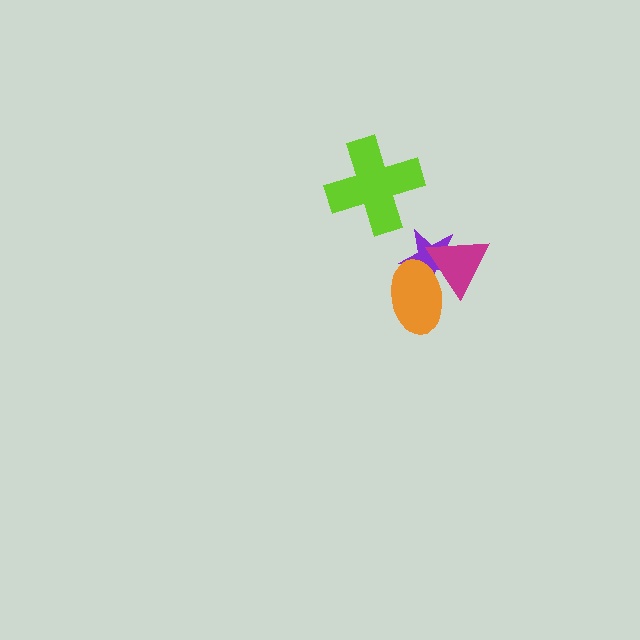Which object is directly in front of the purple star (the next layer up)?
The magenta triangle is directly in front of the purple star.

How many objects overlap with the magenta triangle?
2 objects overlap with the magenta triangle.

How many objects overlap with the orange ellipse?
2 objects overlap with the orange ellipse.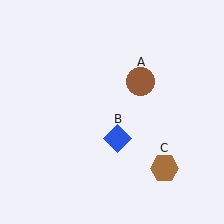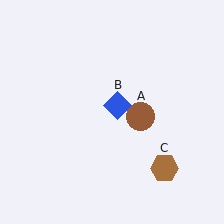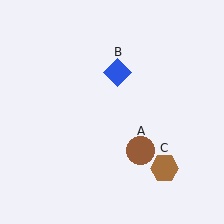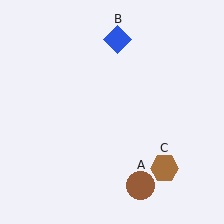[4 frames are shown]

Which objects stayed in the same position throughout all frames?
Brown hexagon (object C) remained stationary.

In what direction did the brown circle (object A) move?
The brown circle (object A) moved down.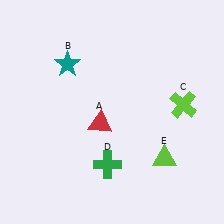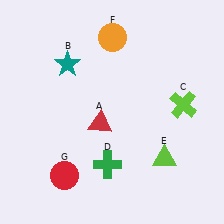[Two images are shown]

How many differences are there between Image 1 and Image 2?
There are 2 differences between the two images.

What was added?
An orange circle (F), a red circle (G) were added in Image 2.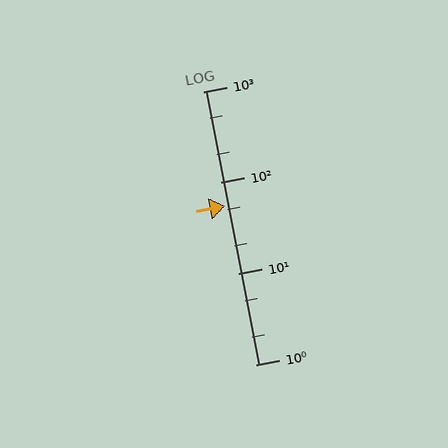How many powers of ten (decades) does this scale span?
The scale spans 3 decades, from 1 to 1000.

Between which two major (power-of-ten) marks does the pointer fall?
The pointer is between 10 and 100.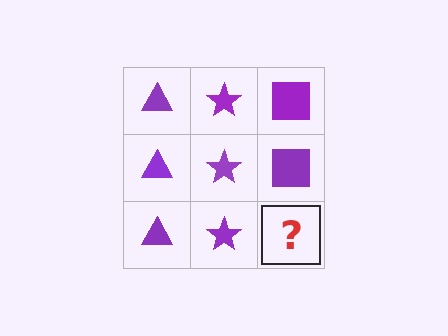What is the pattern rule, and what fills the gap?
The rule is that each column has a consistent shape. The gap should be filled with a purple square.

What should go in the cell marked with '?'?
The missing cell should contain a purple square.